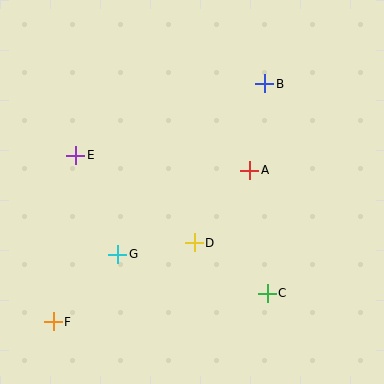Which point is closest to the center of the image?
Point D at (194, 243) is closest to the center.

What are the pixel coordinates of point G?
Point G is at (118, 254).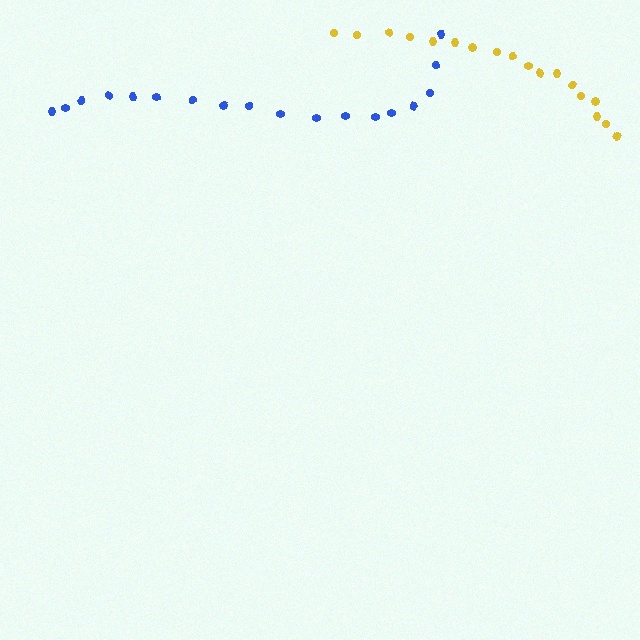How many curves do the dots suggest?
There are 2 distinct paths.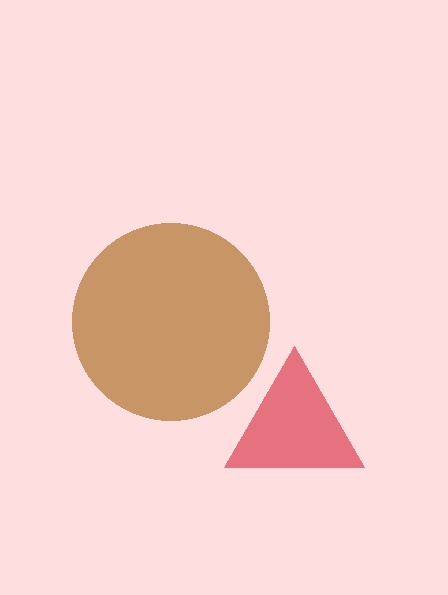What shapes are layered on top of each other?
The layered shapes are: a red triangle, a brown circle.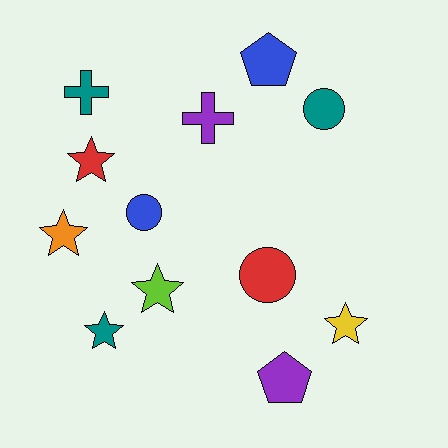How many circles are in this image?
There are 3 circles.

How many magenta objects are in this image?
There are no magenta objects.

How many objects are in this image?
There are 12 objects.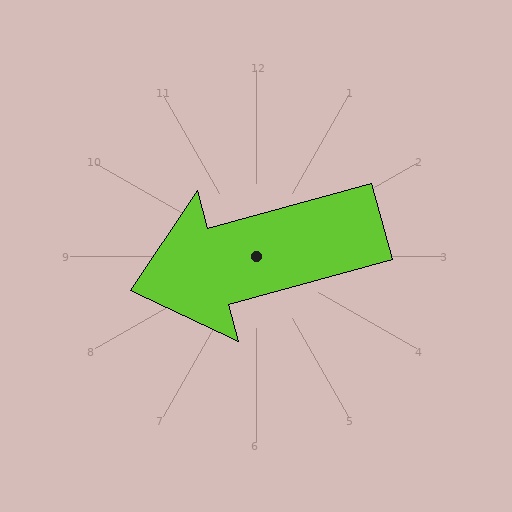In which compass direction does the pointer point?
West.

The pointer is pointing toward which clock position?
Roughly 8 o'clock.